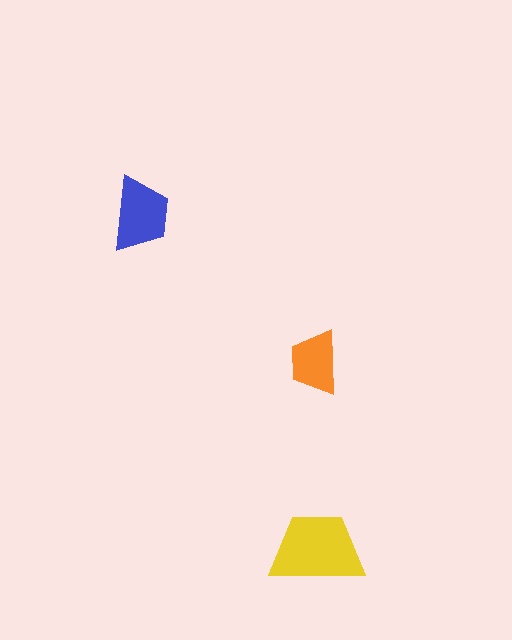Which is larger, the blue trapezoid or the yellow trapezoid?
The yellow one.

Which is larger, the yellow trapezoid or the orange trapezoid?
The yellow one.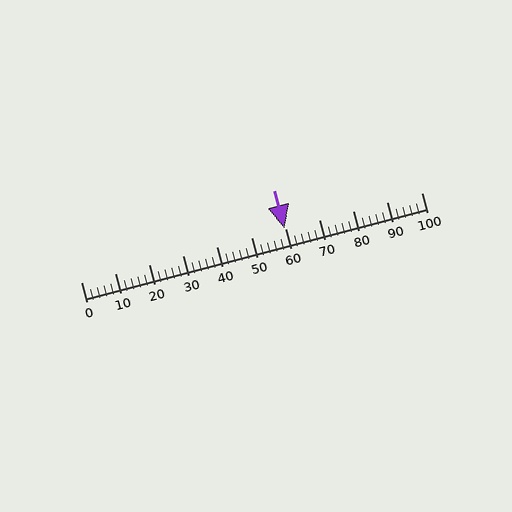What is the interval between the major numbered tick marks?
The major tick marks are spaced 10 units apart.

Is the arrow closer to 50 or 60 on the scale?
The arrow is closer to 60.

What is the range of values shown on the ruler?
The ruler shows values from 0 to 100.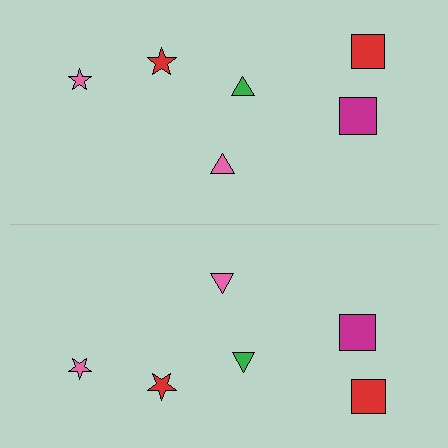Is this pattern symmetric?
Yes, this pattern has bilateral (reflection) symmetry.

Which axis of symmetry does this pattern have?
The pattern has a horizontal axis of symmetry running through the center of the image.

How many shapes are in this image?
There are 12 shapes in this image.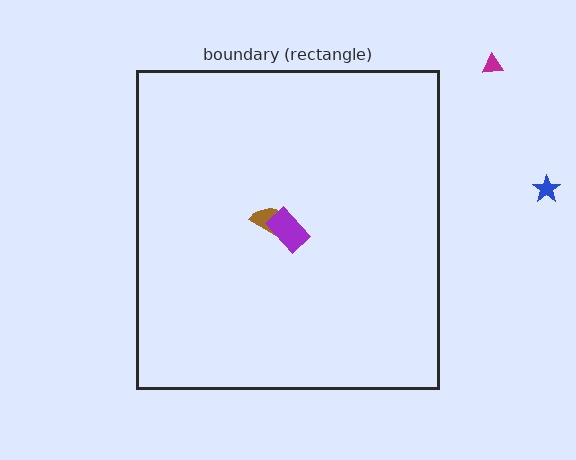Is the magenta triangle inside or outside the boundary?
Outside.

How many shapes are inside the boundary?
2 inside, 2 outside.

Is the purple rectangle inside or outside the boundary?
Inside.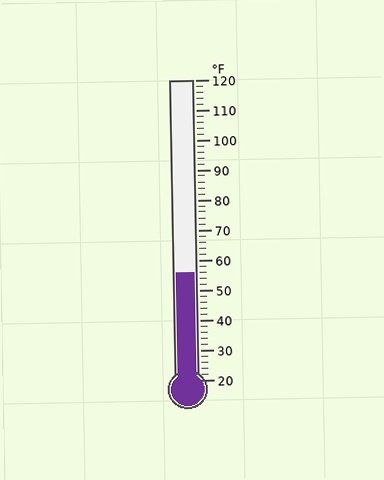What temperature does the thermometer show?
The thermometer shows approximately 56°F.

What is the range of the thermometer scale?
The thermometer scale ranges from 20°F to 120°F.